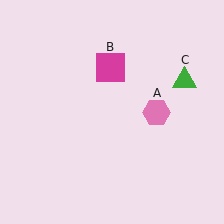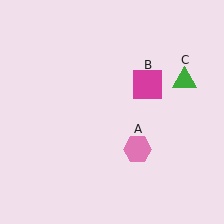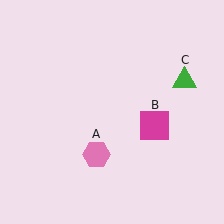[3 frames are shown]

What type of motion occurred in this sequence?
The pink hexagon (object A), magenta square (object B) rotated clockwise around the center of the scene.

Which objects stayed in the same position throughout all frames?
Green triangle (object C) remained stationary.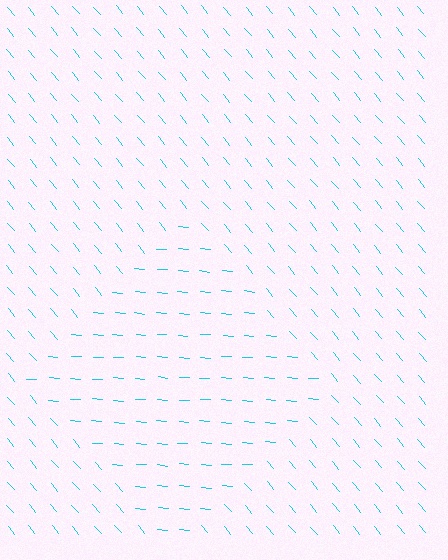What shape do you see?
I see a diamond.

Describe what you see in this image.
The image is filled with small cyan line segments. A diamond region in the image has lines oriented differently from the surrounding lines, creating a visible texture boundary.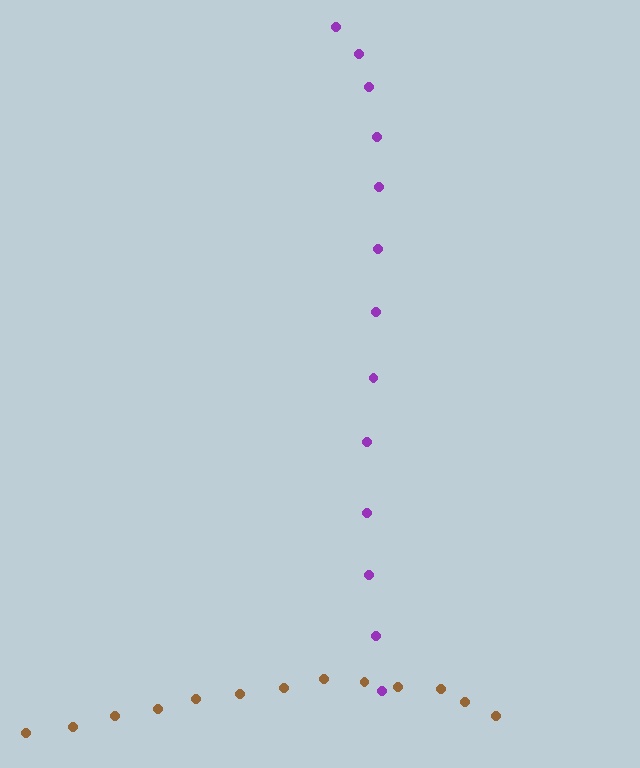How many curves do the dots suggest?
There are 2 distinct paths.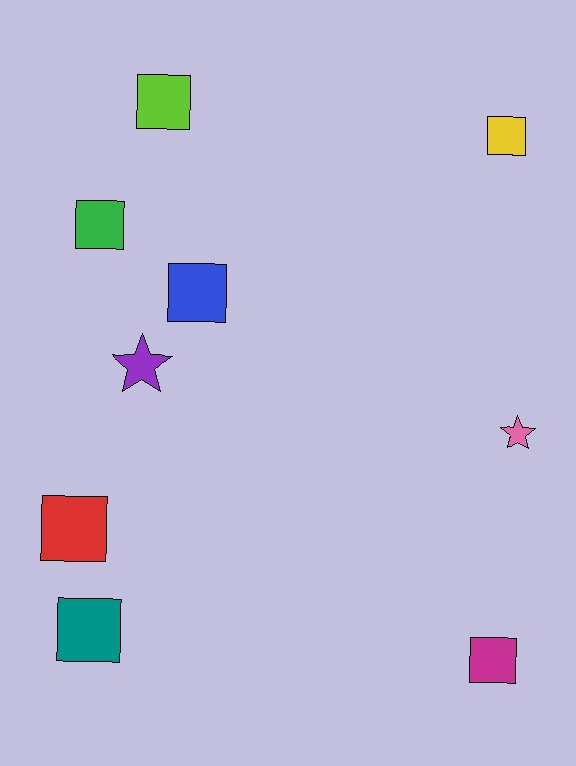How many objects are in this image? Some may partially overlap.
There are 9 objects.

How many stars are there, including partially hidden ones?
There are 2 stars.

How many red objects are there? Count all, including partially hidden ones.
There is 1 red object.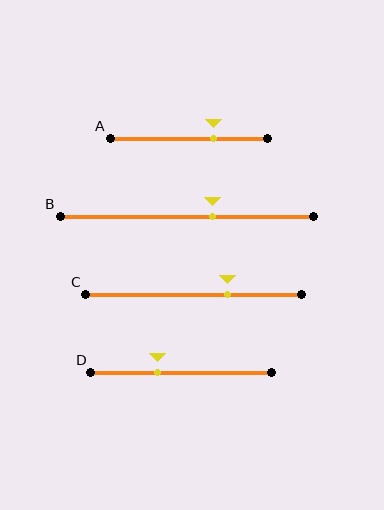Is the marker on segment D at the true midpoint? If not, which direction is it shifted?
No, the marker on segment D is shifted to the left by about 13% of the segment length.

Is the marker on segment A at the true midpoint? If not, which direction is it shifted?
No, the marker on segment A is shifted to the right by about 16% of the segment length.